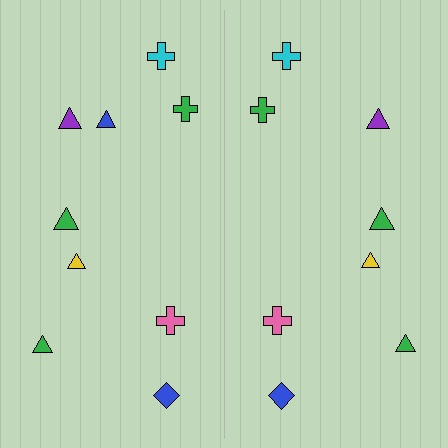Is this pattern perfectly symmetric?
No, the pattern is not perfectly symmetric. A blue triangle is missing from the right side.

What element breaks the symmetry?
A blue triangle is missing from the right side.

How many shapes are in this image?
There are 17 shapes in this image.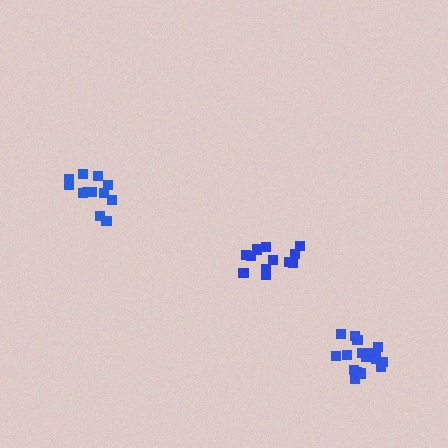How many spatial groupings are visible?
There are 3 spatial groupings.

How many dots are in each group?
Group 1: 12 dots, Group 2: 12 dots, Group 3: 18 dots (42 total).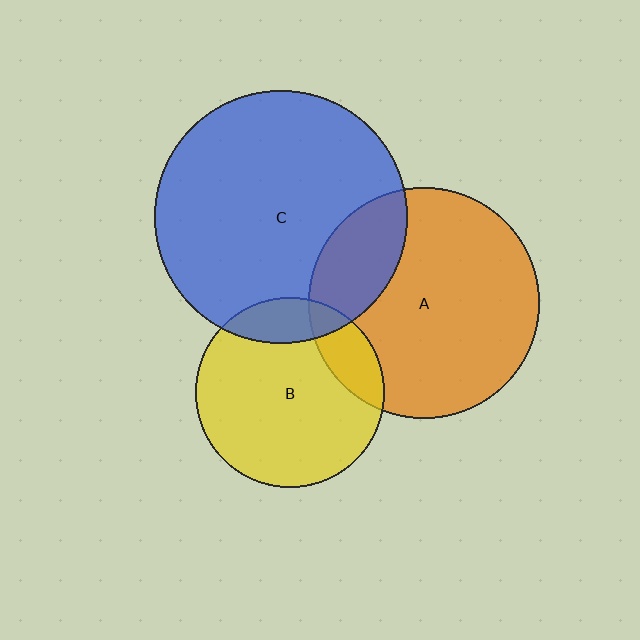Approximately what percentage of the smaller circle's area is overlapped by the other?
Approximately 20%.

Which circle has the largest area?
Circle C (blue).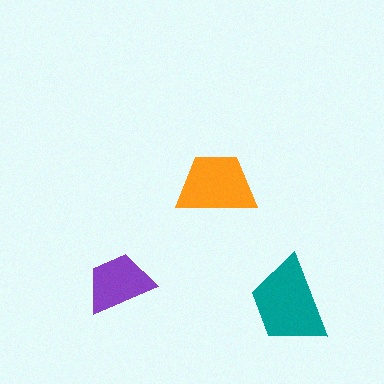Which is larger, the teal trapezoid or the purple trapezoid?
The teal one.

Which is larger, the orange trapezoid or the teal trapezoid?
The teal one.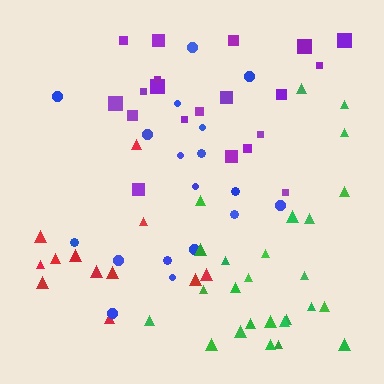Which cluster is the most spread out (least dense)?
Red.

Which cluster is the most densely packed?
Green.